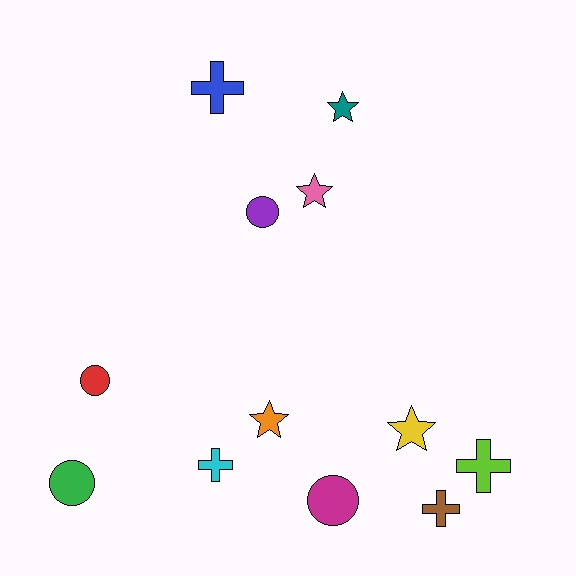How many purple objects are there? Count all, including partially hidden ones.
There is 1 purple object.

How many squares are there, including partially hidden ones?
There are no squares.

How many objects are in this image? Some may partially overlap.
There are 12 objects.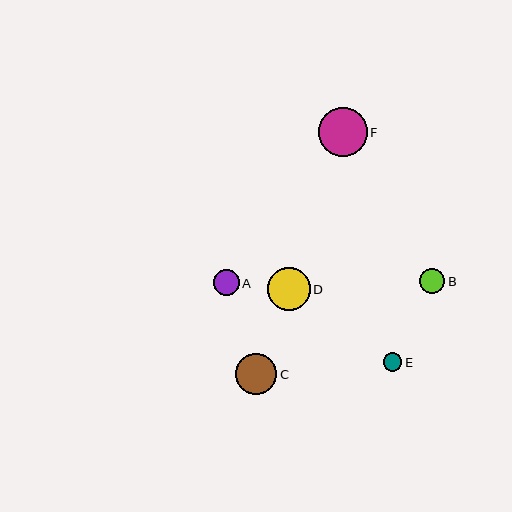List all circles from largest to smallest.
From largest to smallest: F, D, C, A, B, E.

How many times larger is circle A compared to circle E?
Circle A is approximately 1.4 times the size of circle E.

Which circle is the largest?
Circle F is the largest with a size of approximately 49 pixels.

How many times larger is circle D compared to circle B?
Circle D is approximately 1.7 times the size of circle B.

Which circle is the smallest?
Circle E is the smallest with a size of approximately 18 pixels.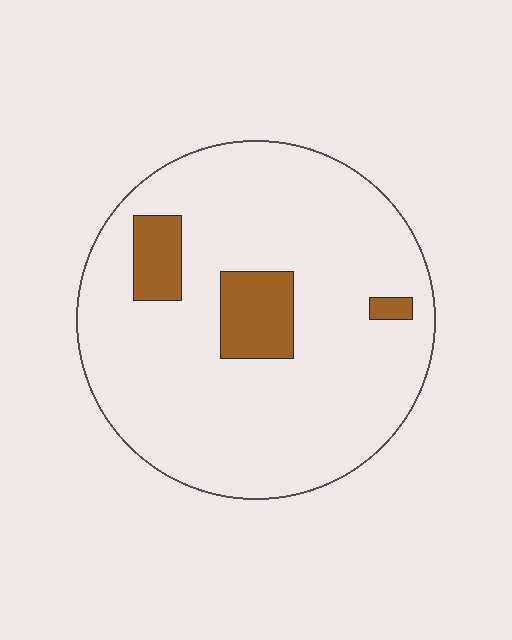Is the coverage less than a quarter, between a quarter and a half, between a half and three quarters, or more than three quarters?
Less than a quarter.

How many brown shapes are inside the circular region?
3.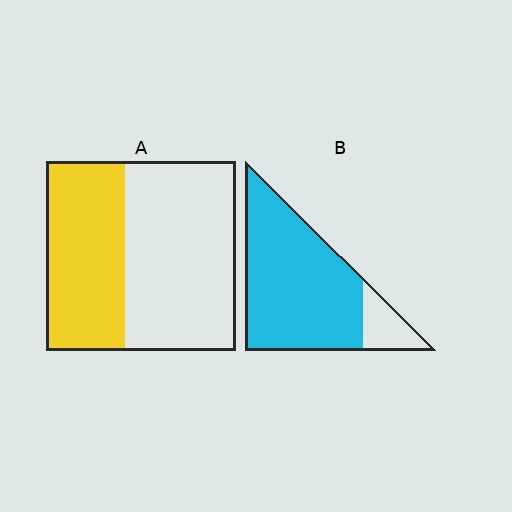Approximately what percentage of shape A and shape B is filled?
A is approximately 40% and B is approximately 85%.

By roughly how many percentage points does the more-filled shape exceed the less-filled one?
By roughly 45 percentage points (B over A).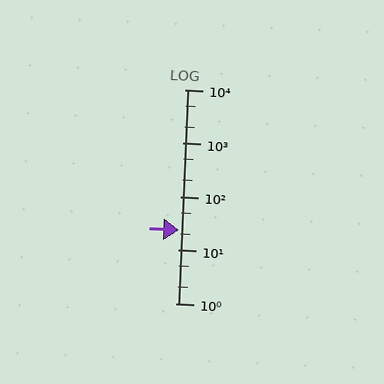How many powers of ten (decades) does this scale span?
The scale spans 4 decades, from 1 to 10000.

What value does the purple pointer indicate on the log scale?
The pointer indicates approximately 24.